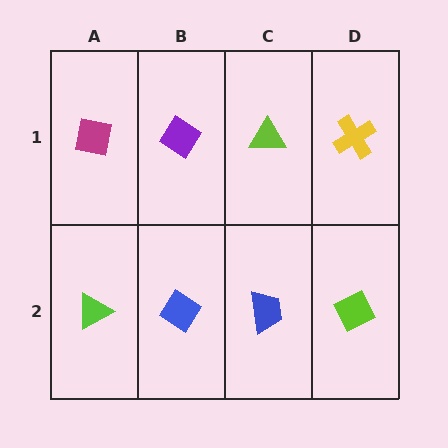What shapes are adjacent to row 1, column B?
A blue diamond (row 2, column B), a magenta square (row 1, column A), a lime triangle (row 1, column C).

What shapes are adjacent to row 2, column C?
A lime triangle (row 1, column C), a blue diamond (row 2, column B), a lime diamond (row 2, column D).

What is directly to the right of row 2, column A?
A blue diamond.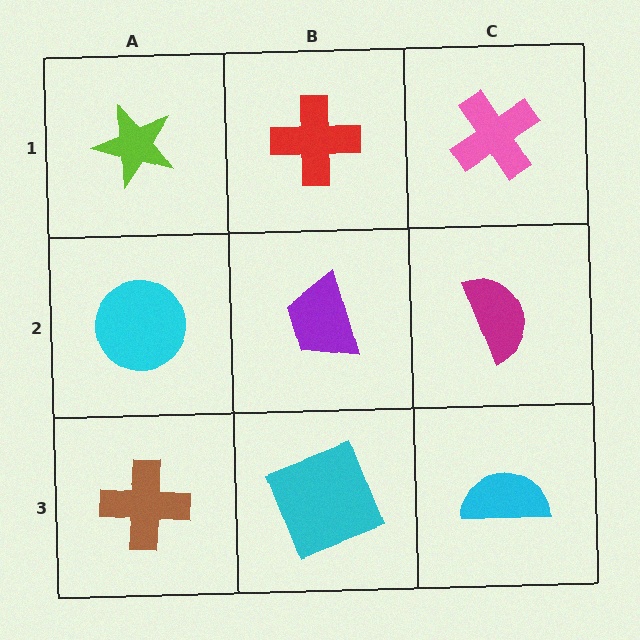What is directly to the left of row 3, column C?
A cyan square.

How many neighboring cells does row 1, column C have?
2.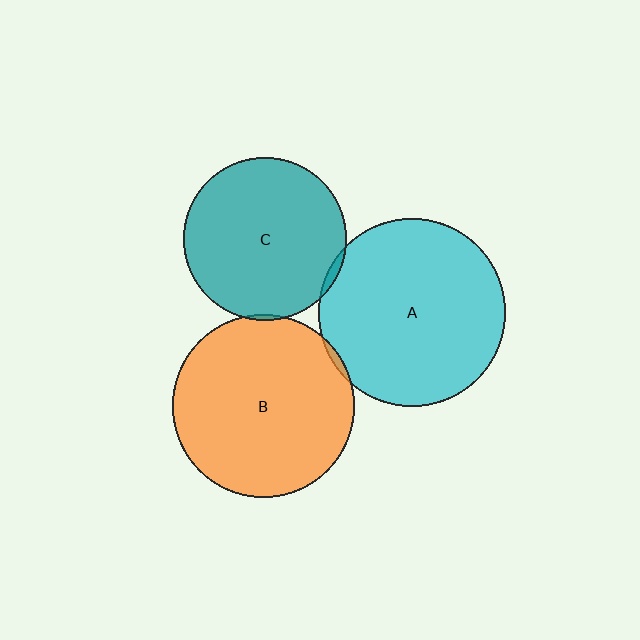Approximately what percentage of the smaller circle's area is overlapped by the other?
Approximately 5%.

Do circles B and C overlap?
Yes.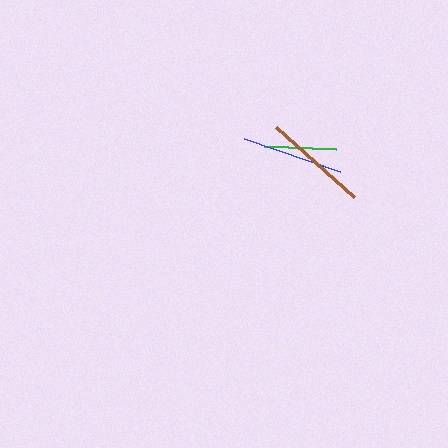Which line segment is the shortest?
The green line is the shortest at approximately 72 pixels.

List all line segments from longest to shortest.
From longest to shortest: brown, blue, green.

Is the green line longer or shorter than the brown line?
The brown line is longer than the green line.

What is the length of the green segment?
The green segment is approximately 72 pixels long.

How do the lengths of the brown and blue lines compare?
The brown and blue lines are approximately the same length.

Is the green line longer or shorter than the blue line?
The blue line is longer than the green line.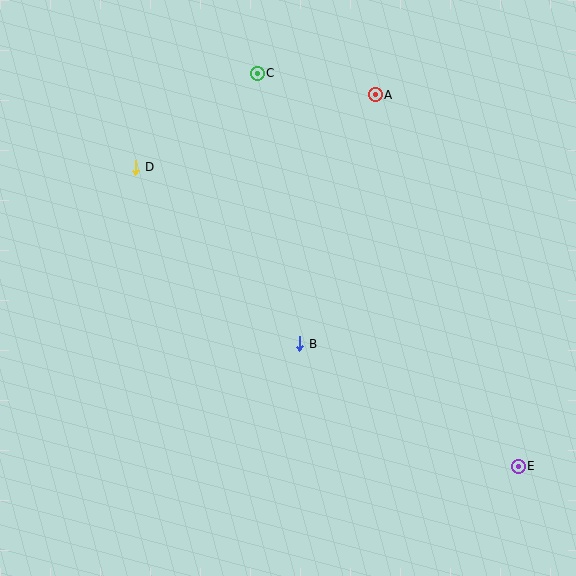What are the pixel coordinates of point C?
Point C is at (257, 73).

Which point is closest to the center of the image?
Point B at (300, 344) is closest to the center.